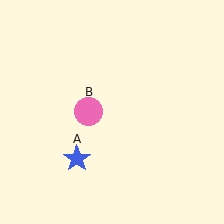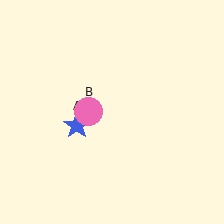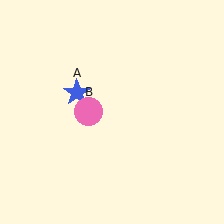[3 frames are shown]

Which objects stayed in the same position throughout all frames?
Pink circle (object B) remained stationary.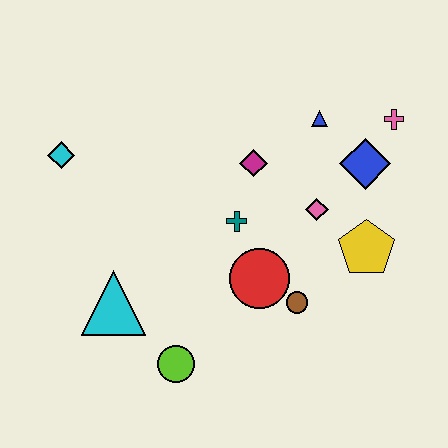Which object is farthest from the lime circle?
The pink cross is farthest from the lime circle.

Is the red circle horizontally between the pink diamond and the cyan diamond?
Yes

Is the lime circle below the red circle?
Yes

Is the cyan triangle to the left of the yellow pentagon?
Yes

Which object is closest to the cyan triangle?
The lime circle is closest to the cyan triangle.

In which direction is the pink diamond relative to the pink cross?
The pink diamond is below the pink cross.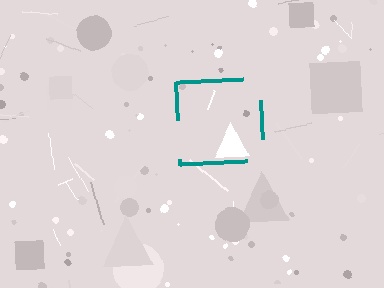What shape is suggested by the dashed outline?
The dashed outline suggests a square.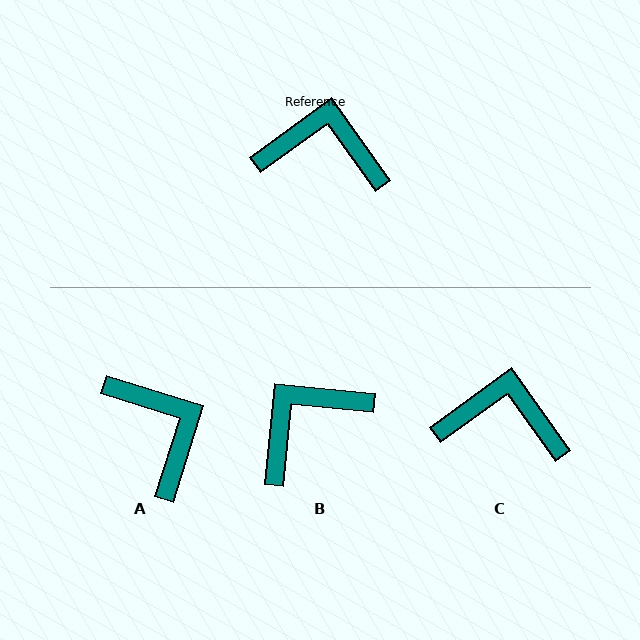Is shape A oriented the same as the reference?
No, it is off by about 53 degrees.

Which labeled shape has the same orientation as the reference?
C.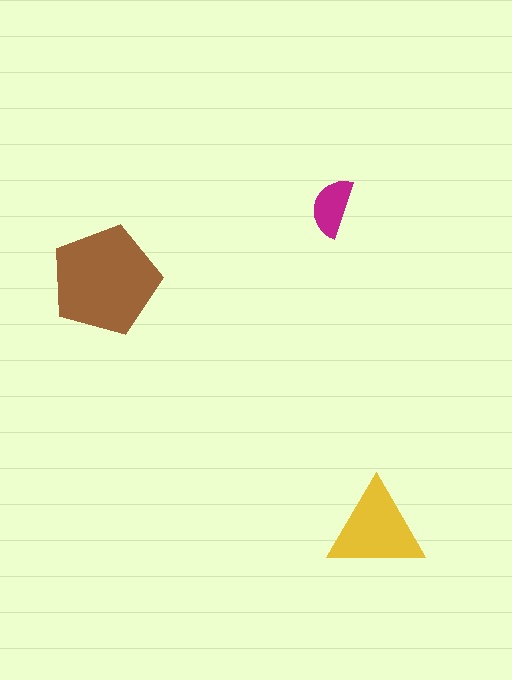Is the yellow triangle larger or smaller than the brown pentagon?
Smaller.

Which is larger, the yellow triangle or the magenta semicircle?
The yellow triangle.